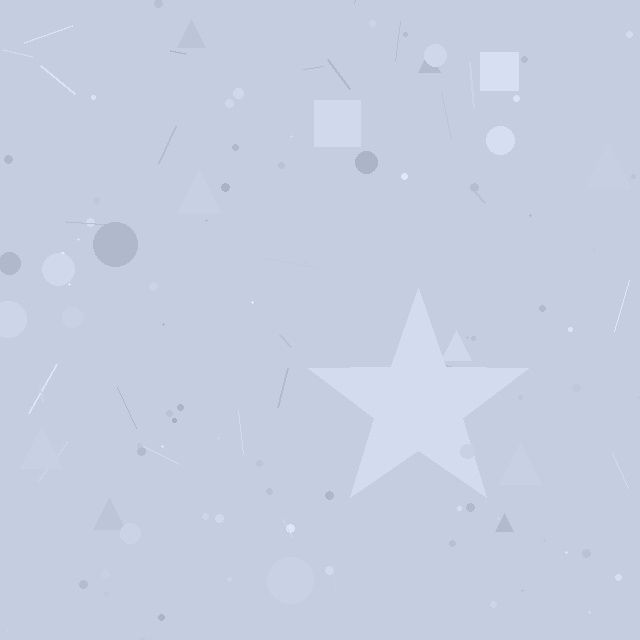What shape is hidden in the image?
A star is hidden in the image.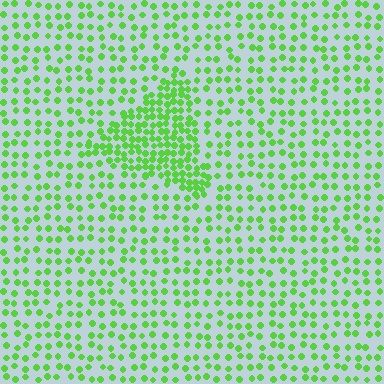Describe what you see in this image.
The image contains small lime elements arranged at two different densities. A triangle-shaped region is visible where the elements are more densely packed than the surrounding area.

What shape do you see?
I see a triangle.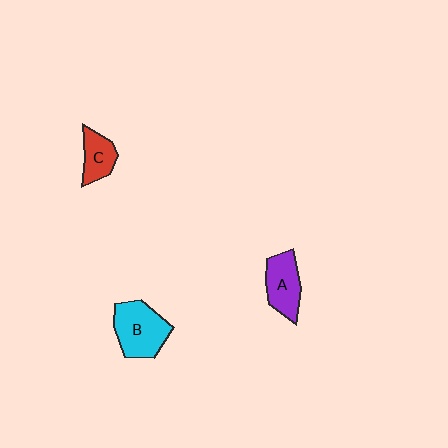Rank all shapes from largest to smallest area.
From largest to smallest: B (cyan), A (purple), C (red).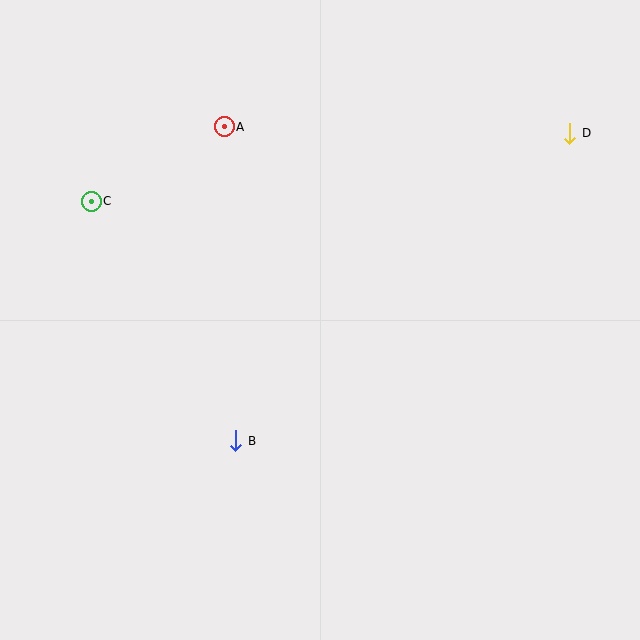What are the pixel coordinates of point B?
Point B is at (236, 441).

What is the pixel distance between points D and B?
The distance between D and B is 454 pixels.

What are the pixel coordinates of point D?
Point D is at (570, 133).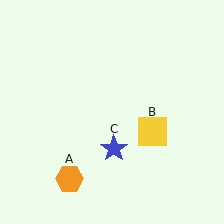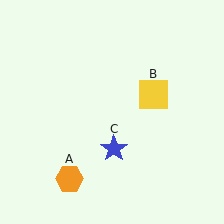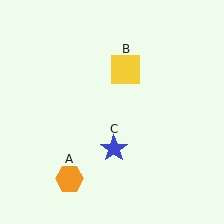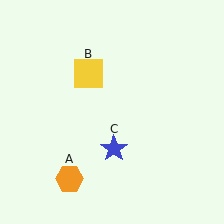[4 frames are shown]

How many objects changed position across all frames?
1 object changed position: yellow square (object B).